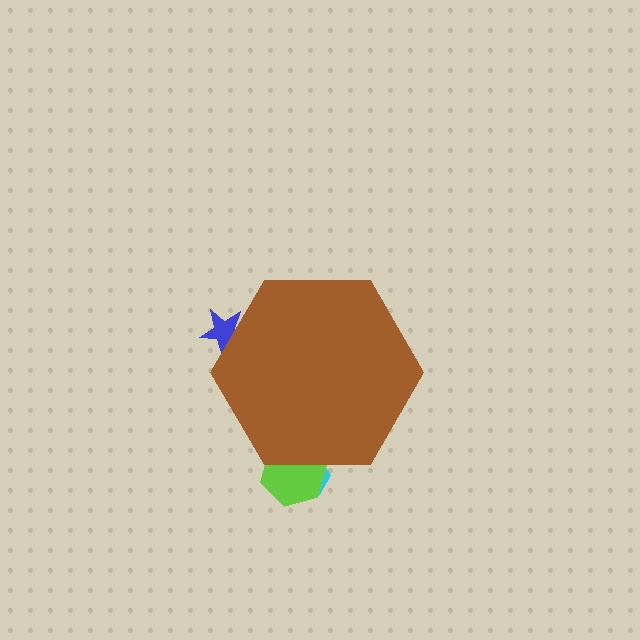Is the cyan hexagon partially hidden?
Yes, the cyan hexagon is partially hidden behind the brown hexagon.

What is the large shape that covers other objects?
A brown hexagon.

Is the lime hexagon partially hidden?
Yes, the lime hexagon is partially hidden behind the brown hexagon.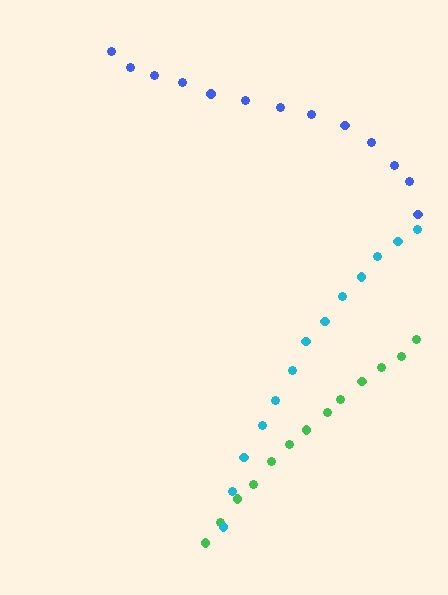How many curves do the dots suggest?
There are 3 distinct paths.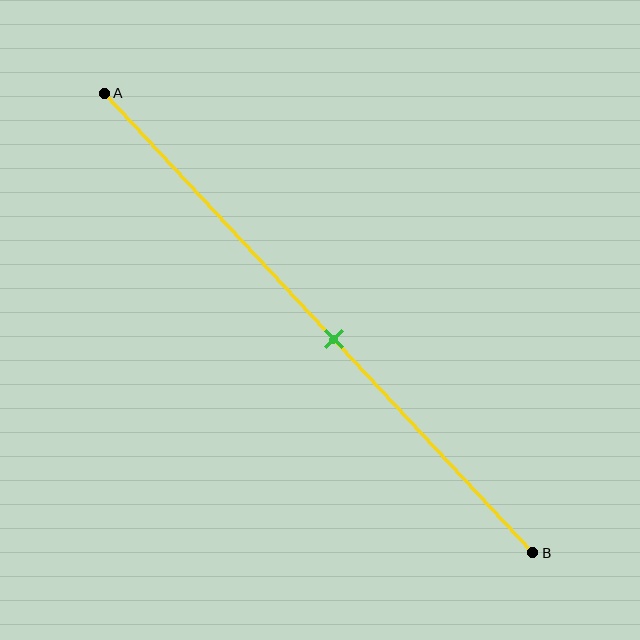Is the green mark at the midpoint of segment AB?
No, the mark is at about 55% from A, not at the 50% midpoint.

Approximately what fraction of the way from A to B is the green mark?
The green mark is approximately 55% of the way from A to B.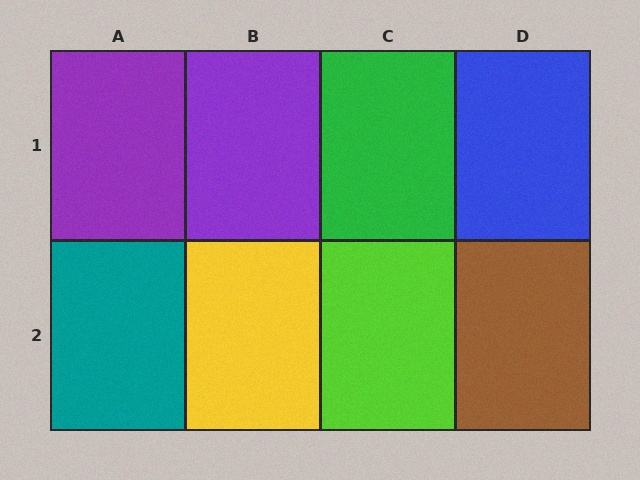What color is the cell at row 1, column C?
Green.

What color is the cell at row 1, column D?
Blue.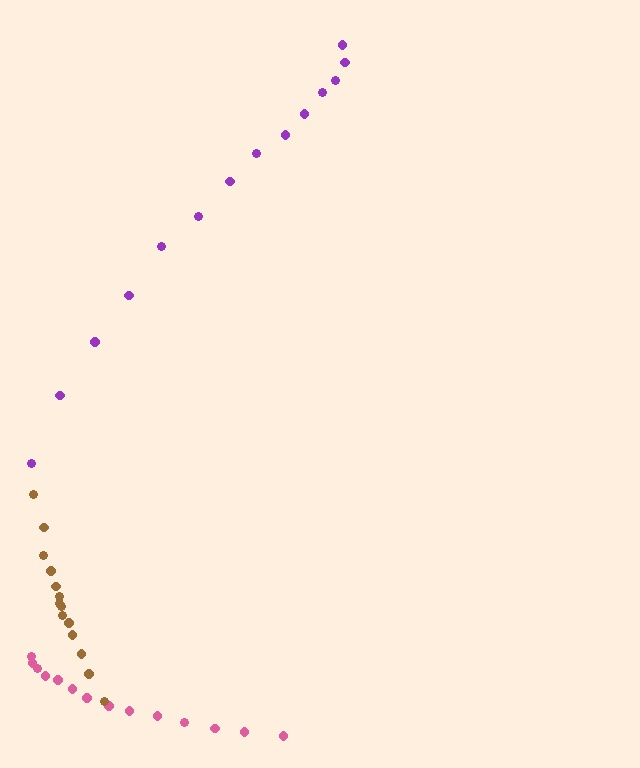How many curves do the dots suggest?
There are 3 distinct paths.